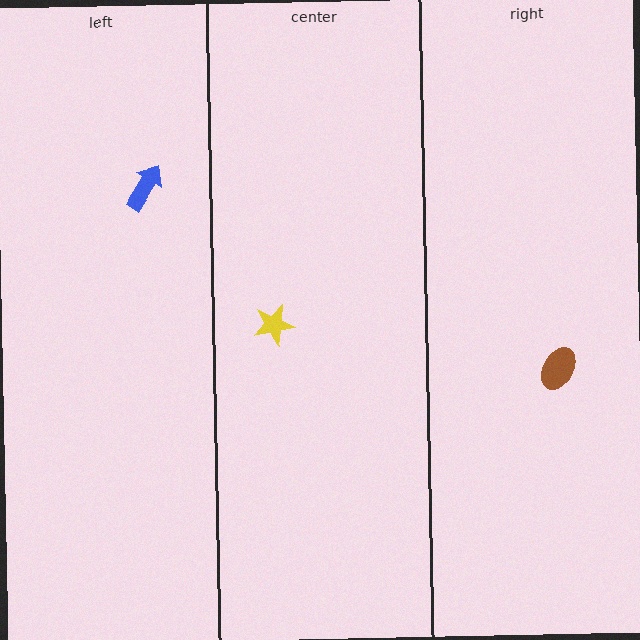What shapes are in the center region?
The yellow star.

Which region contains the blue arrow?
The left region.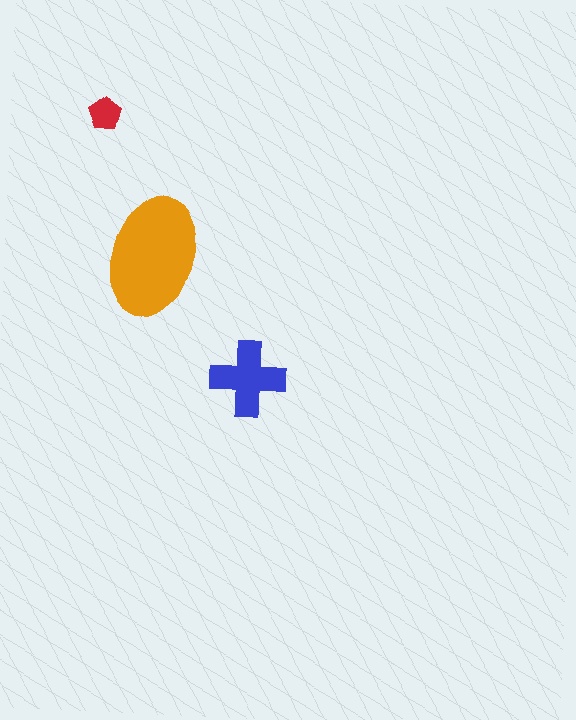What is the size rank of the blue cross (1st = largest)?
2nd.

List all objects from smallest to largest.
The red pentagon, the blue cross, the orange ellipse.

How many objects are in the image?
There are 3 objects in the image.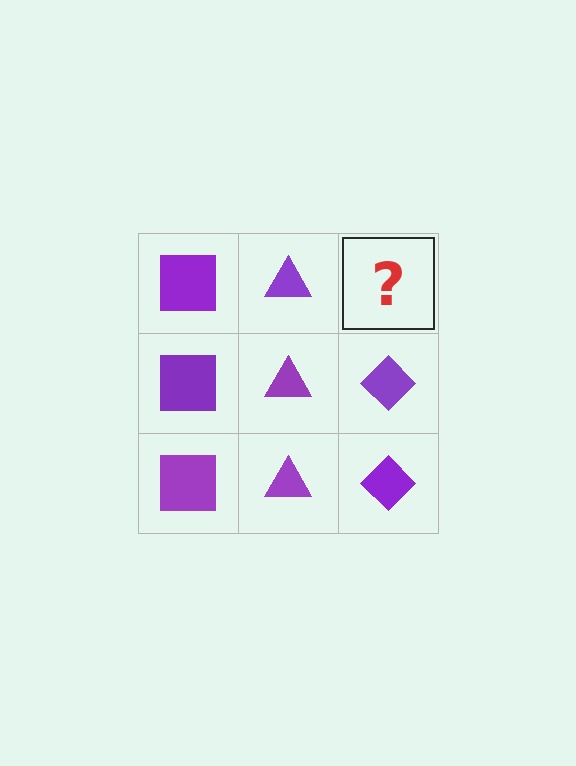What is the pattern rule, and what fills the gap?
The rule is that each column has a consistent shape. The gap should be filled with a purple diamond.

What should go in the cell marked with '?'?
The missing cell should contain a purple diamond.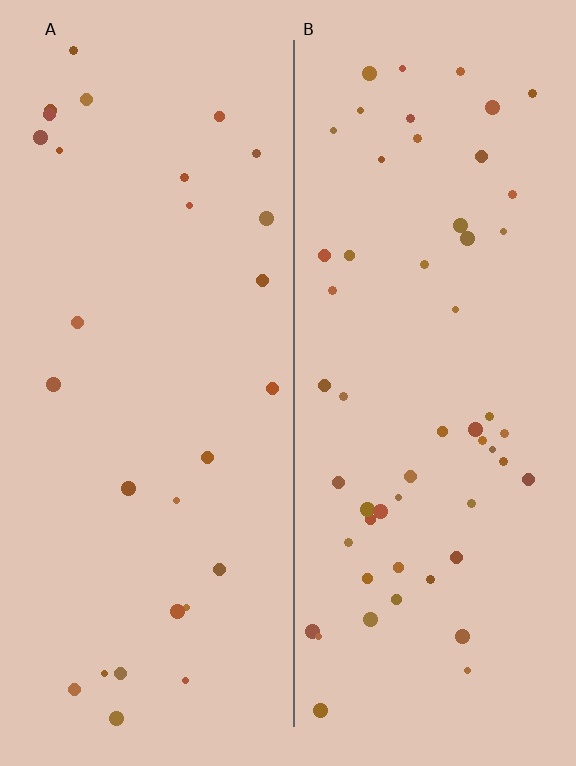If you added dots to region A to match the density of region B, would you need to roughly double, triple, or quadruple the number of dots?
Approximately double.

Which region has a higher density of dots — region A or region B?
B (the right).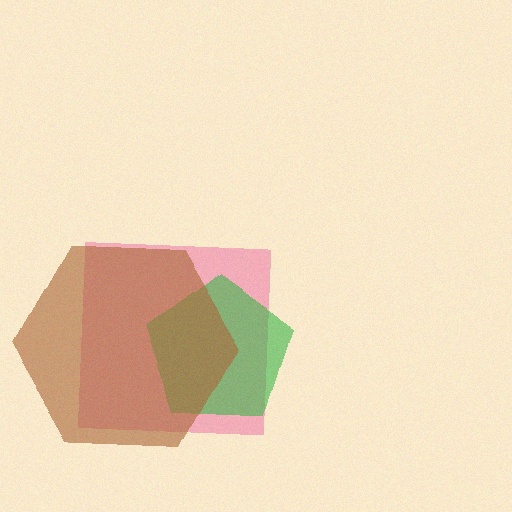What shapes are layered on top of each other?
The layered shapes are: a pink square, a green pentagon, a brown hexagon.